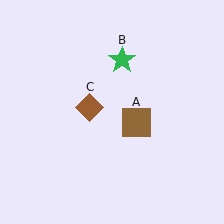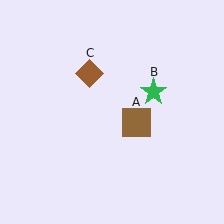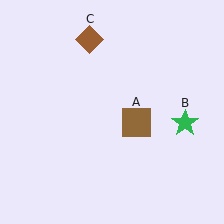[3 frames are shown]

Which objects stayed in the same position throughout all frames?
Brown square (object A) remained stationary.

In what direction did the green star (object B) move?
The green star (object B) moved down and to the right.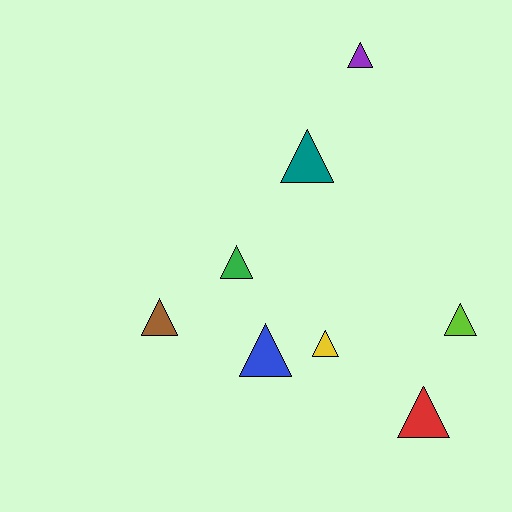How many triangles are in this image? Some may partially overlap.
There are 8 triangles.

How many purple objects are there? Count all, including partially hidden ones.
There is 1 purple object.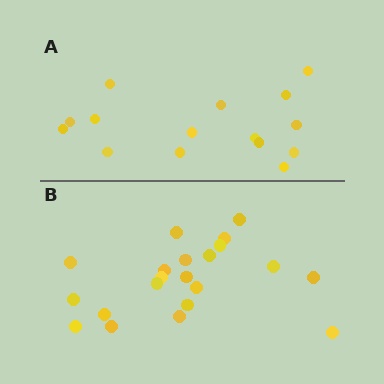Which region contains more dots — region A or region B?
Region B (the bottom region) has more dots.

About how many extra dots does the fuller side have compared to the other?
Region B has about 6 more dots than region A.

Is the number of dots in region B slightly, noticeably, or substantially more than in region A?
Region B has noticeably more, but not dramatically so. The ratio is roughly 1.4 to 1.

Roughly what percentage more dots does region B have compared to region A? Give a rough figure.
About 40% more.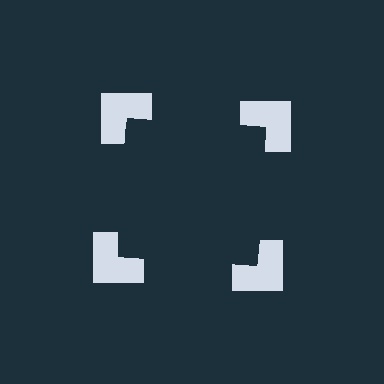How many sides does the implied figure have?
4 sides.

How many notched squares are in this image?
There are 4 — one at each vertex of the illusory square.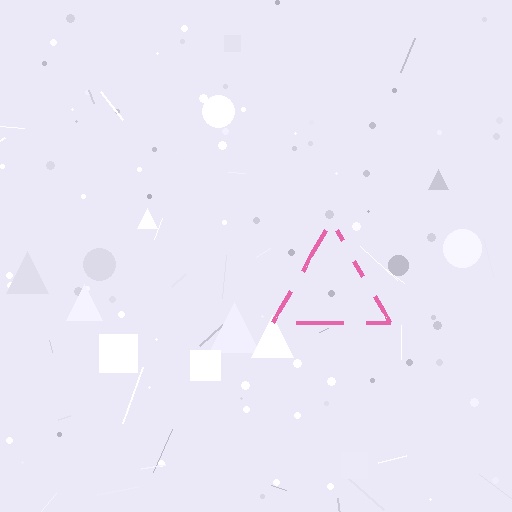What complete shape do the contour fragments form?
The contour fragments form a triangle.